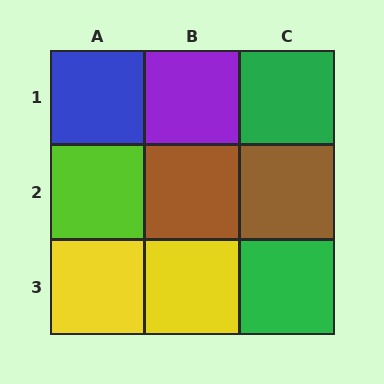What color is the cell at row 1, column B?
Purple.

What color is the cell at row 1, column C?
Green.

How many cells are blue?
1 cell is blue.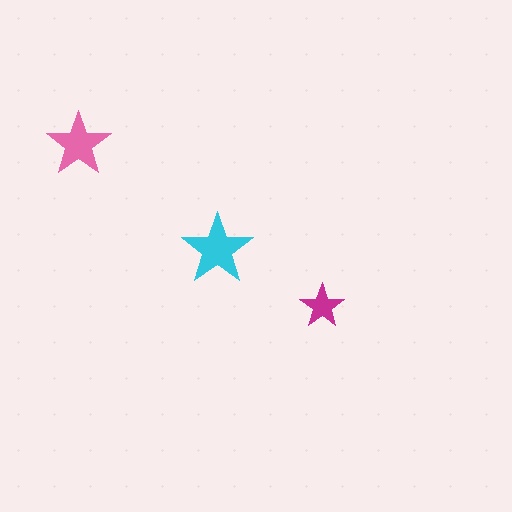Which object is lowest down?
The magenta star is bottommost.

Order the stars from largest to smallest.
the cyan one, the pink one, the magenta one.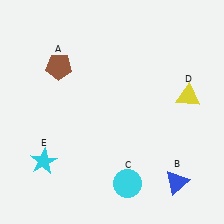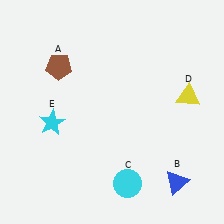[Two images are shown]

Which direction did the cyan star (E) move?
The cyan star (E) moved up.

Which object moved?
The cyan star (E) moved up.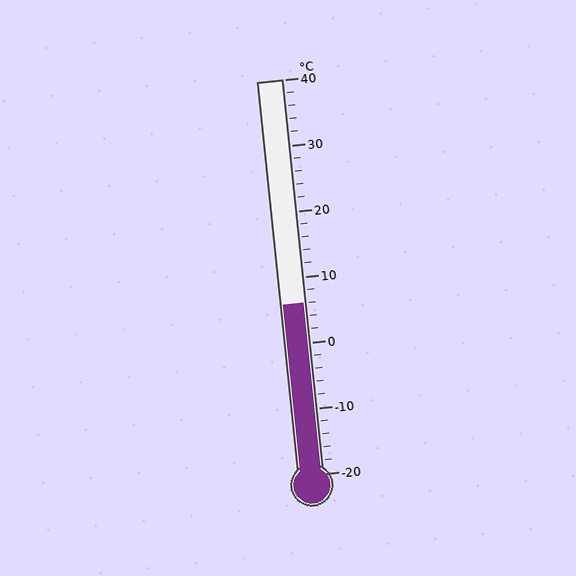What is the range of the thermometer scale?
The thermometer scale ranges from -20°C to 40°C.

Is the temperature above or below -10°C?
The temperature is above -10°C.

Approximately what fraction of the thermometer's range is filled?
The thermometer is filled to approximately 45% of its range.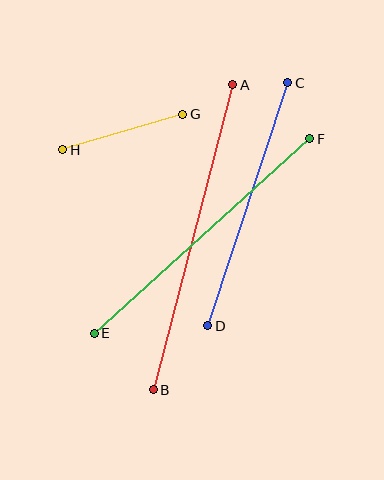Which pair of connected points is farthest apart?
Points A and B are farthest apart.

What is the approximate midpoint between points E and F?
The midpoint is at approximately (202, 236) pixels.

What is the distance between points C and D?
The distance is approximately 256 pixels.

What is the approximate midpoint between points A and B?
The midpoint is at approximately (193, 237) pixels.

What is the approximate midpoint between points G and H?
The midpoint is at approximately (123, 132) pixels.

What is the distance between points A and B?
The distance is approximately 315 pixels.